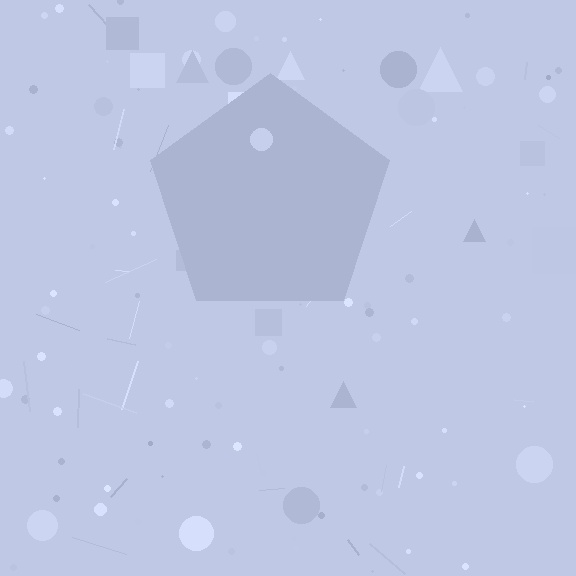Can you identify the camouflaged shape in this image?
The camouflaged shape is a pentagon.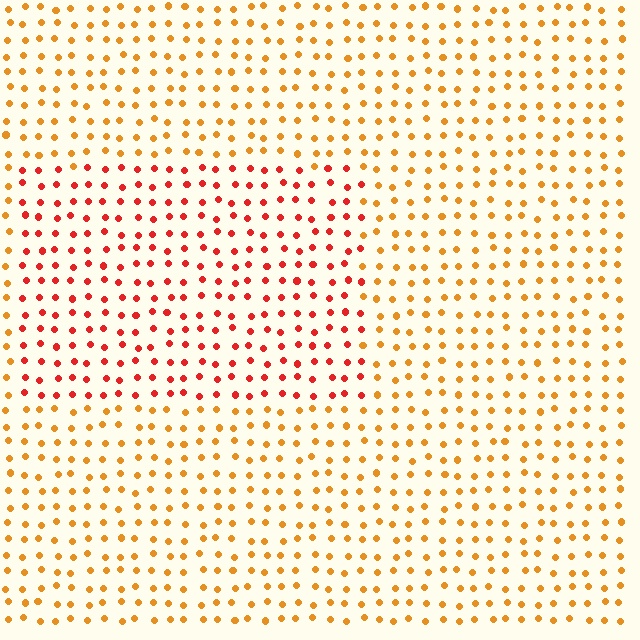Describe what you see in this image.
The image is filled with small orange elements in a uniform arrangement. A rectangle-shaped region is visible where the elements are tinted to a slightly different hue, forming a subtle color boundary.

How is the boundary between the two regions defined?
The boundary is defined purely by a slight shift in hue (about 35 degrees). Spacing, size, and orientation are identical on both sides.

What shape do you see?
I see a rectangle.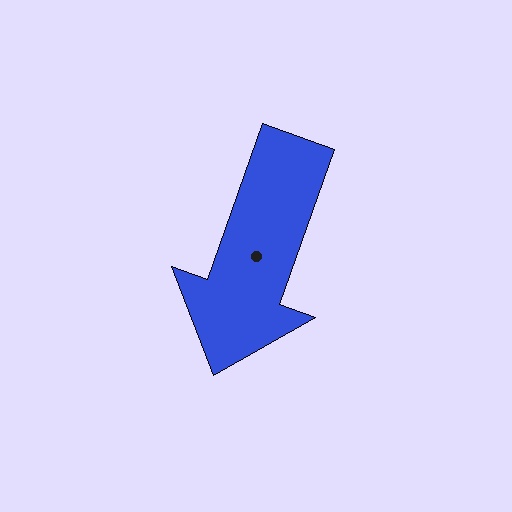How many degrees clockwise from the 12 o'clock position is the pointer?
Approximately 199 degrees.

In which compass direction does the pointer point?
South.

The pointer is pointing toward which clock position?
Roughly 7 o'clock.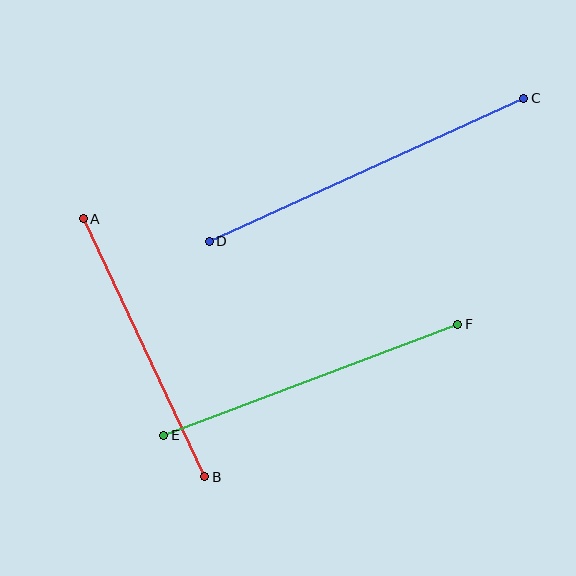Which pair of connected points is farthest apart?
Points C and D are farthest apart.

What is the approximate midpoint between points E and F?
The midpoint is at approximately (311, 380) pixels.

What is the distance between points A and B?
The distance is approximately 285 pixels.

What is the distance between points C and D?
The distance is approximately 346 pixels.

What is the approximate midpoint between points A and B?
The midpoint is at approximately (144, 348) pixels.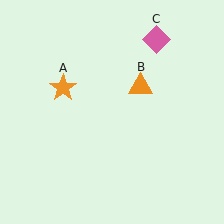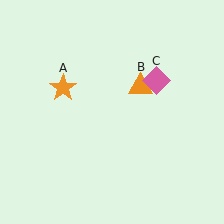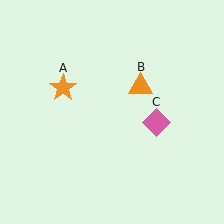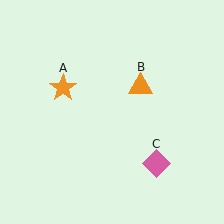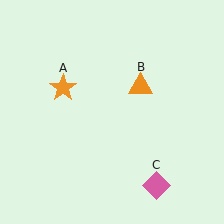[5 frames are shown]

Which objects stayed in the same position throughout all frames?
Orange star (object A) and orange triangle (object B) remained stationary.